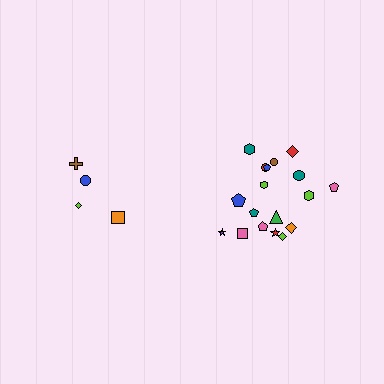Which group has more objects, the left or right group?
The right group.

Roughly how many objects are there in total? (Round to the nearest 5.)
Roughly 20 objects in total.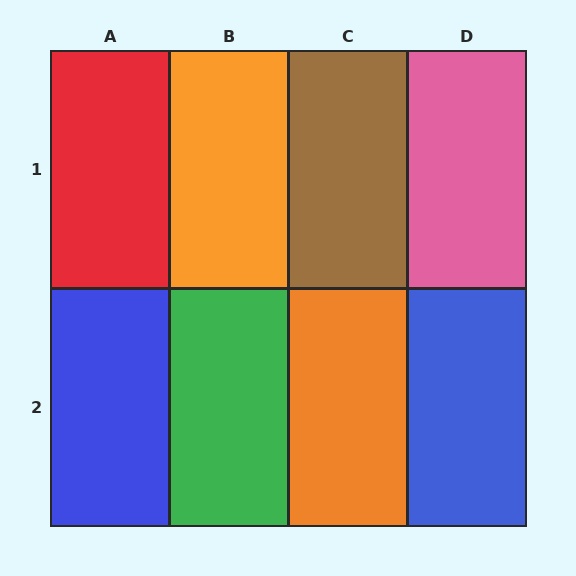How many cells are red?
1 cell is red.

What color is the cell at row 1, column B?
Orange.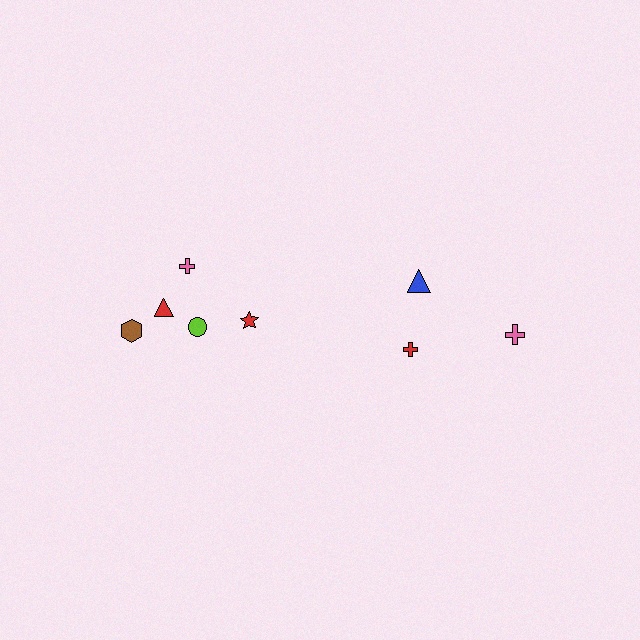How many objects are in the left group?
There are 5 objects.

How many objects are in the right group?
There are 3 objects.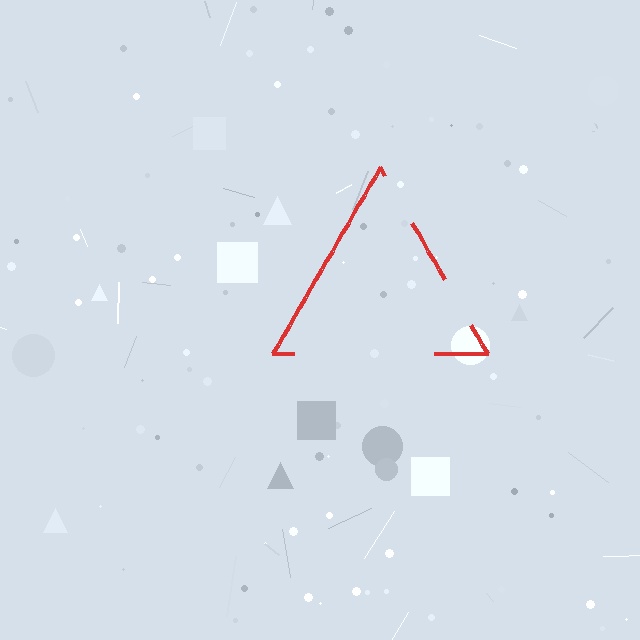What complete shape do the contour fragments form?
The contour fragments form a triangle.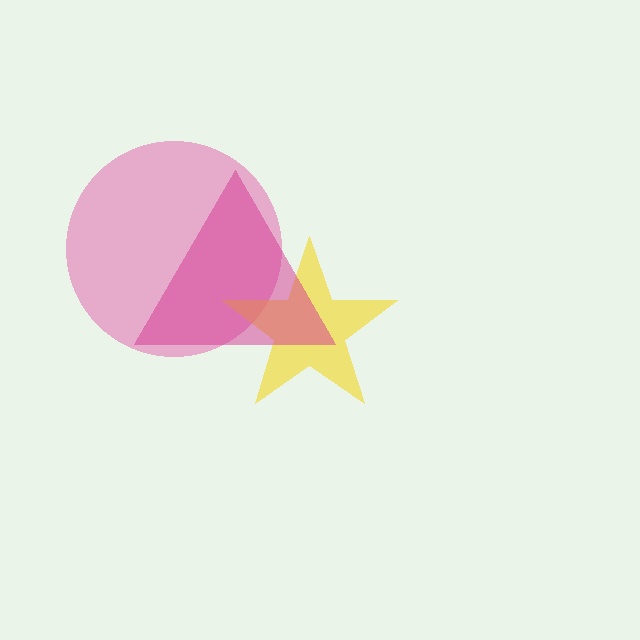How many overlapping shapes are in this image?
There are 3 overlapping shapes in the image.